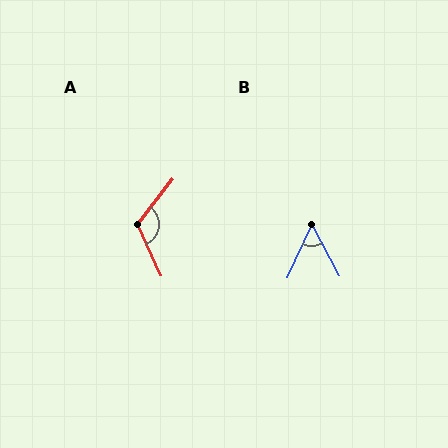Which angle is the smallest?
B, at approximately 53 degrees.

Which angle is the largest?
A, at approximately 118 degrees.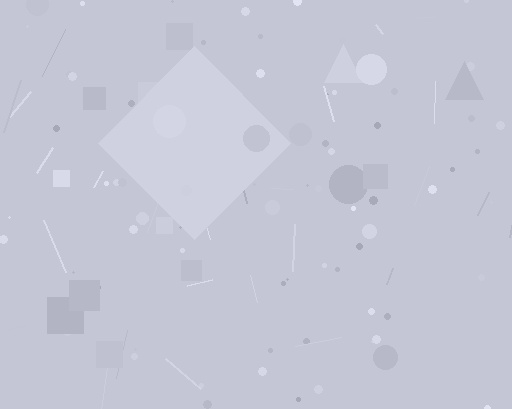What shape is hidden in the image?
A diamond is hidden in the image.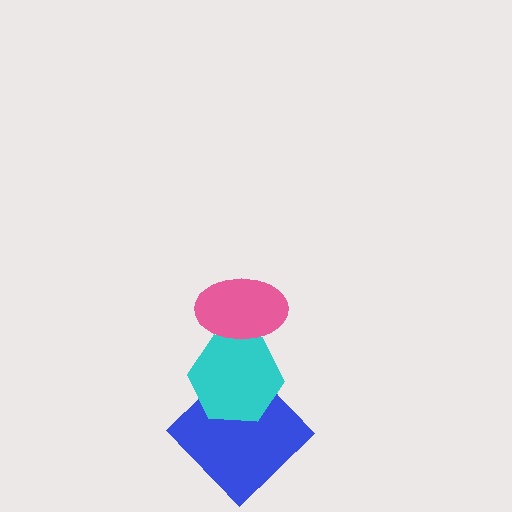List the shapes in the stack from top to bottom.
From top to bottom: the pink ellipse, the cyan hexagon, the blue diamond.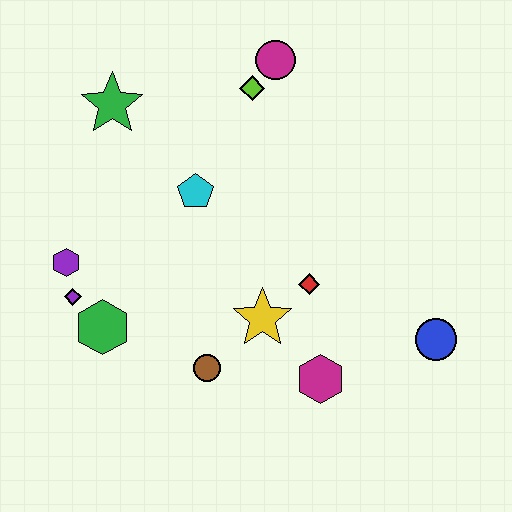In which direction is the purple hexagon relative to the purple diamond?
The purple hexagon is above the purple diamond.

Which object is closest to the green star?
The cyan pentagon is closest to the green star.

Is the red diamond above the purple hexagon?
No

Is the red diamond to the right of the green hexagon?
Yes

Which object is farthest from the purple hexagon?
The blue circle is farthest from the purple hexagon.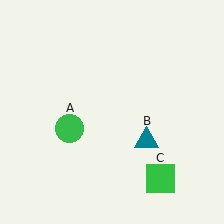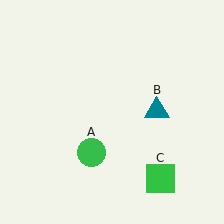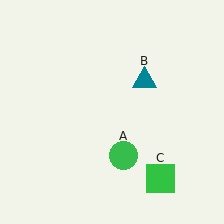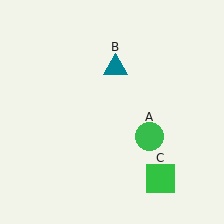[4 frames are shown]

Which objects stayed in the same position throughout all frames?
Green square (object C) remained stationary.